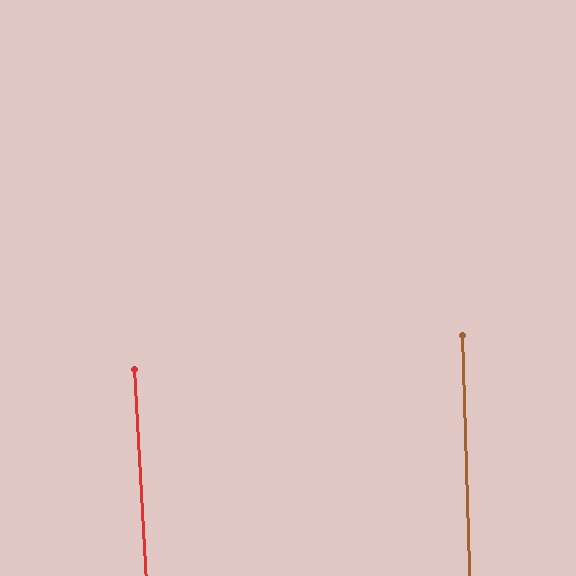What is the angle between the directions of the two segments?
Approximately 1 degree.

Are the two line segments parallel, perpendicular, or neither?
Parallel — their directions differ by only 1.4°.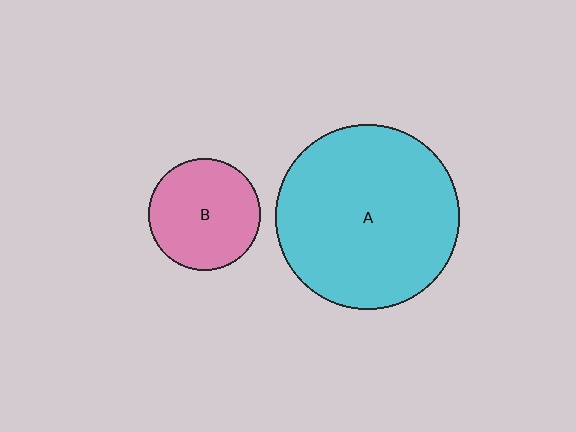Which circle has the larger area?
Circle A (cyan).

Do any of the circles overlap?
No, none of the circles overlap.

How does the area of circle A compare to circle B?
Approximately 2.7 times.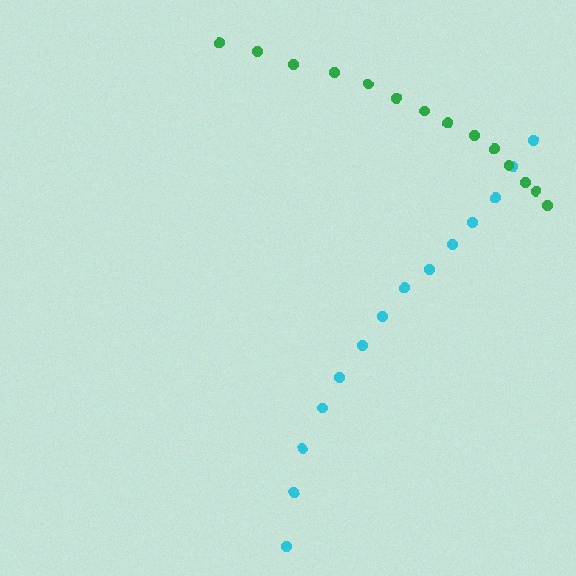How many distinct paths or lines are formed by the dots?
There are 2 distinct paths.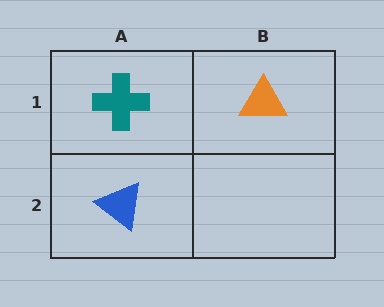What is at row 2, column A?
A blue triangle.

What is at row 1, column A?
A teal cross.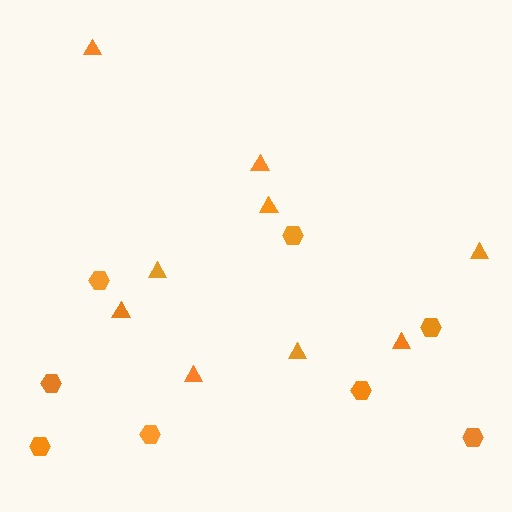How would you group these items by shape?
There are 2 groups: one group of hexagons (8) and one group of triangles (9).